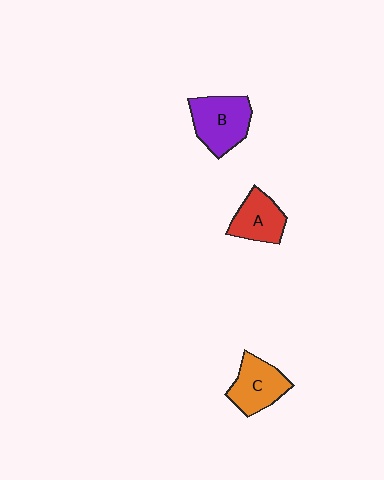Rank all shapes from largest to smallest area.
From largest to smallest: B (purple), C (orange), A (red).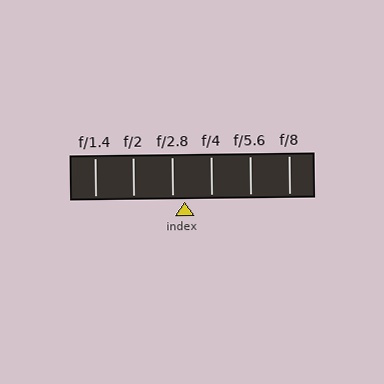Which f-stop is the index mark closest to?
The index mark is closest to f/2.8.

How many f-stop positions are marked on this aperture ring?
There are 6 f-stop positions marked.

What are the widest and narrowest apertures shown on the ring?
The widest aperture shown is f/1.4 and the narrowest is f/8.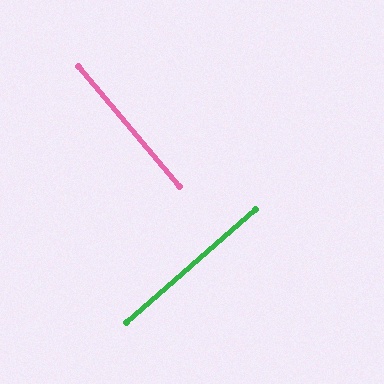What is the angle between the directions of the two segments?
Approximately 89 degrees.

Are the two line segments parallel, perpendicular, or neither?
Perpendicular — they meet at approximately 89°.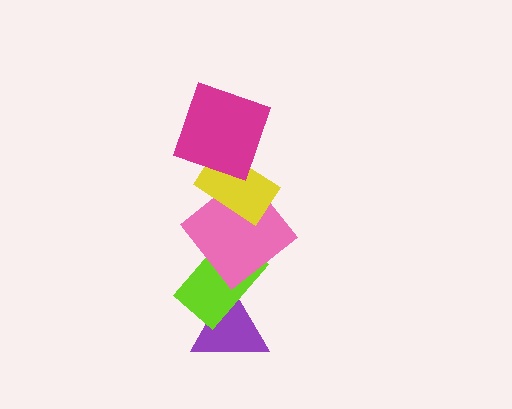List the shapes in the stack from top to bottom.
From top to bottom: the magenta square, the yellow rectangle, the pink diamond, the lime rectangle, the purple triangle.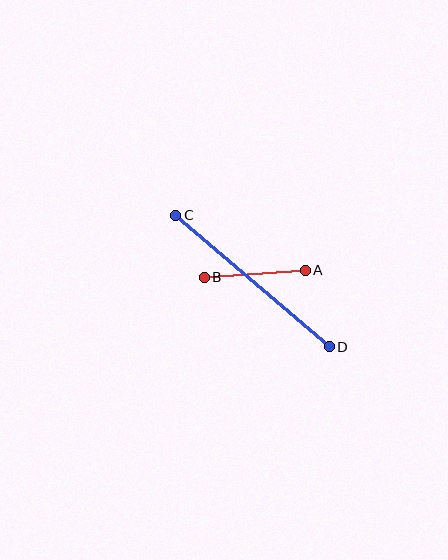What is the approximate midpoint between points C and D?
The midpoint is at approximately (253, 281) pixels.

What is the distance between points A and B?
The distance is approximately 101 pixels.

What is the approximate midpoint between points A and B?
The midpoint is at approximately (255, 274) pixels.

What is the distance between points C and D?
The distance is approximately 202 pixels.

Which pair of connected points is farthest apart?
Points C and D are farthest apart.